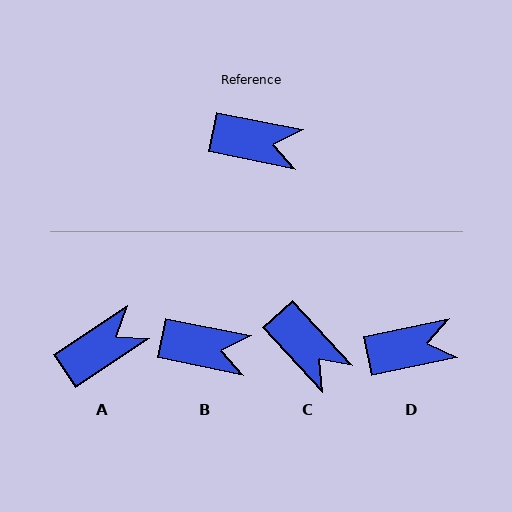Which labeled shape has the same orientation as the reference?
B.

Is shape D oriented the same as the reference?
No, it is off by about 23 degrees.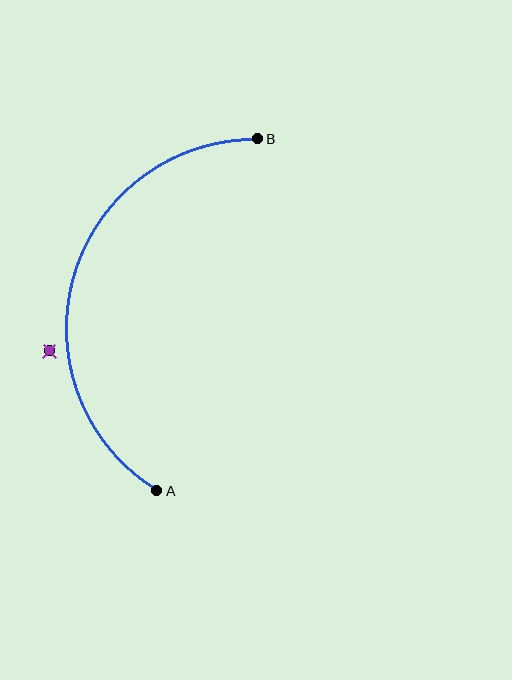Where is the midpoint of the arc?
The arc midpoint is the point on the curve farthest from the straight line joining A and B. It sits to the left of that line.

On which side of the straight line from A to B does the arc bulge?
The arc bulges to the left of the straight line connecting A and B.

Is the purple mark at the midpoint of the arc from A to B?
No — the purple mark does not lie on the arc at all. It sits slightly outside the curve.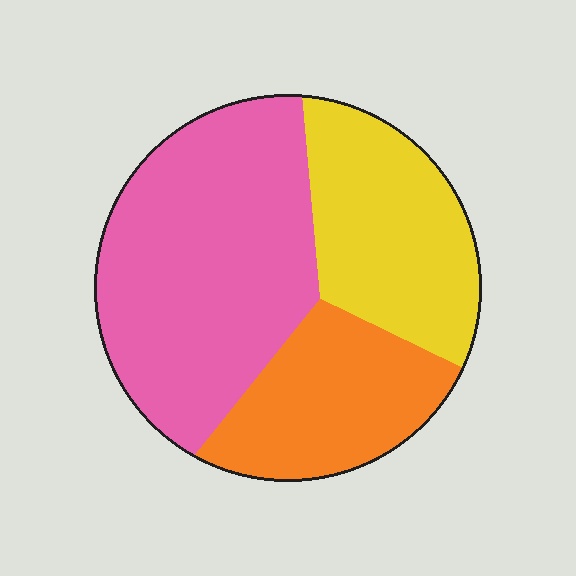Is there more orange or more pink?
Pink.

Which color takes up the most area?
Pink, at roughly 50%.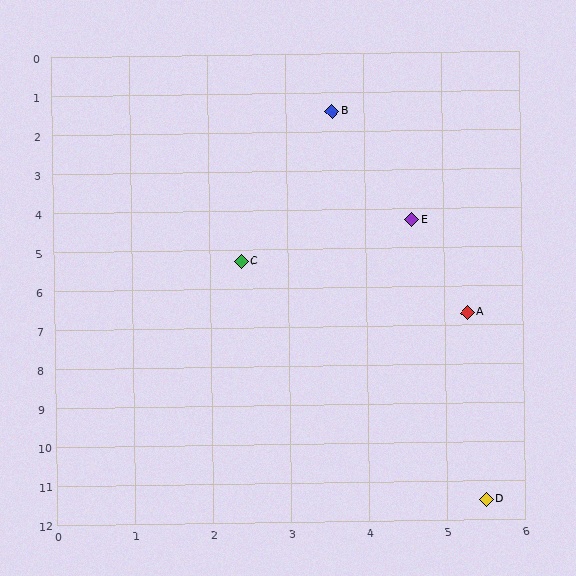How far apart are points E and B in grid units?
Points E and B are about 3.0 grid units apart.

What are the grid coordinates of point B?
Point B is at approximately (3.6, 1.5).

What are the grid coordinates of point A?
Point A is at approximately (5.3, 6.7).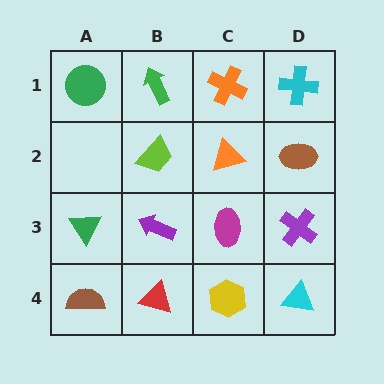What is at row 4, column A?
A brown semicircle.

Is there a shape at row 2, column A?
No, that cell is empty.